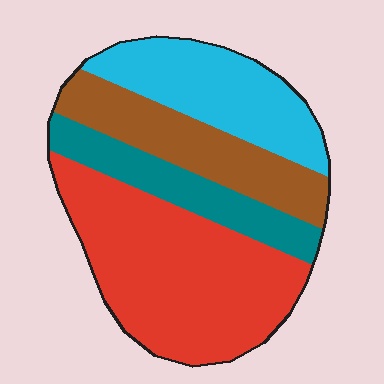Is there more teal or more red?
Red.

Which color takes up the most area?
Red, at roughly 40%.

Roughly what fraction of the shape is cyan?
Cyan takes up less than a quarter of the shape.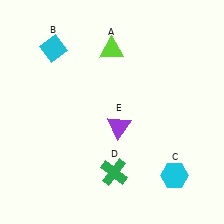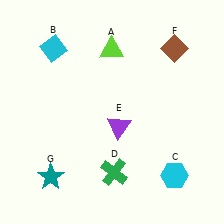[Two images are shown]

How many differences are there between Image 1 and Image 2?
There are 2 differences between the two images.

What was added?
A brown diamond (F), a teal star (G) were added in Image 2.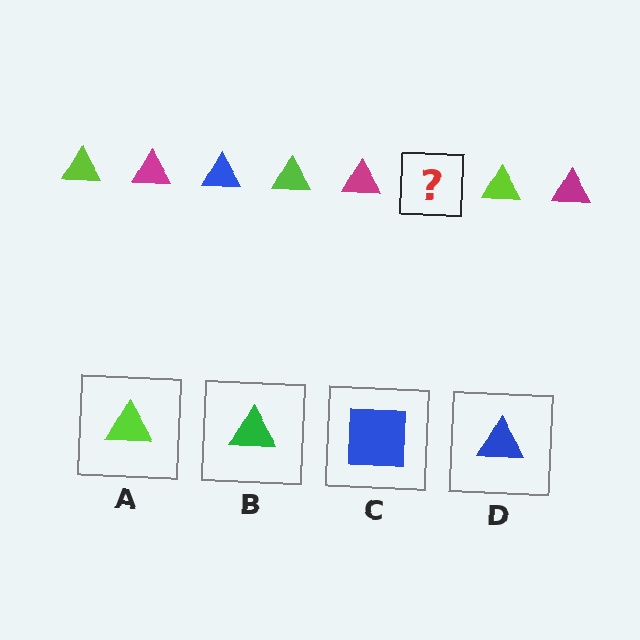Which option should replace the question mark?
Option D.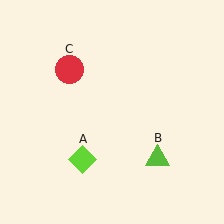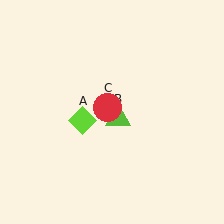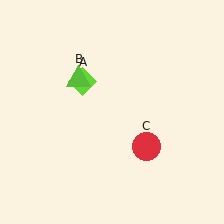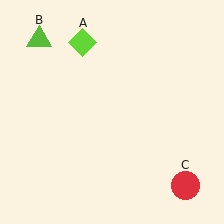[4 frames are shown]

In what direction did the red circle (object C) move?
The red circle (object C) moved down and to the right.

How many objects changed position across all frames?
3 objects changed position: lime diamond (object A), lime triangle (object B), red circle (object C).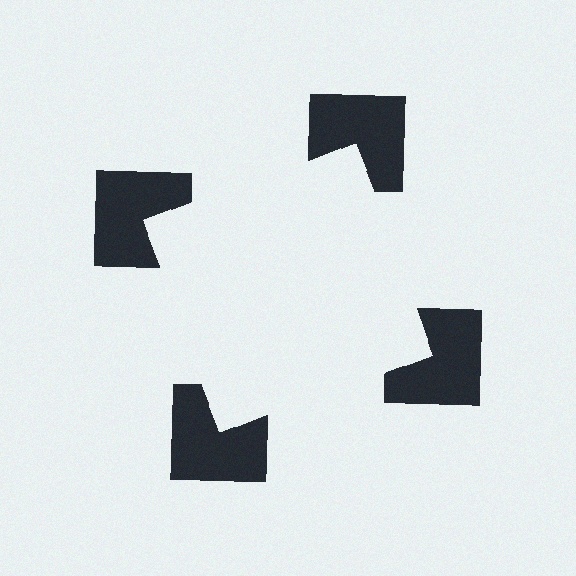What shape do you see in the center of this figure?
An illusory square — its edges are inferred from the aligned wedge cuts in the notched squares, not physically drawn.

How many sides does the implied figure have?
4 sides.